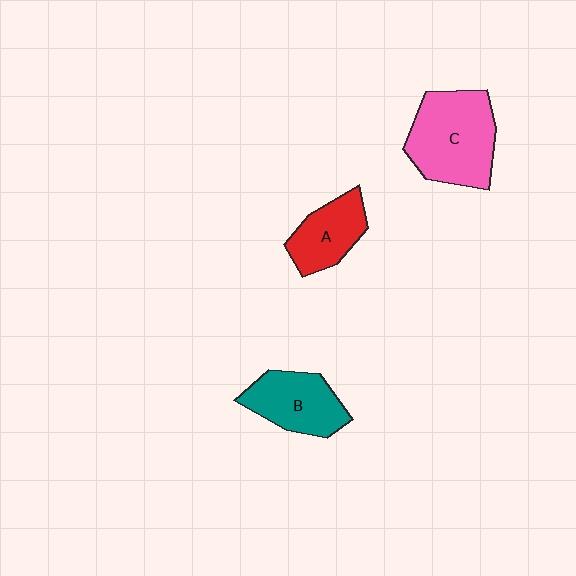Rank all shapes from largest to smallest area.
From largest to smallest: C (pink), B (teal), A (red).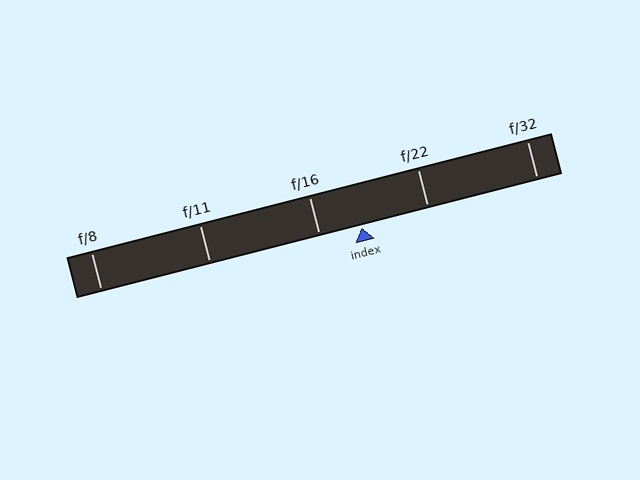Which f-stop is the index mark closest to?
The index mark is closest to f/16.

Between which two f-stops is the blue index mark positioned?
The index mark is between f/16 and f/22.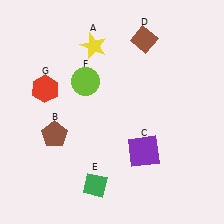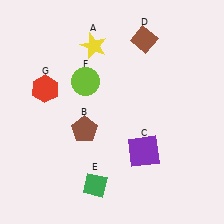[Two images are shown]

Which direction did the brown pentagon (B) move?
The brown pentagon (B) moved right.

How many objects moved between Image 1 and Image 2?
1 object moved between the two images.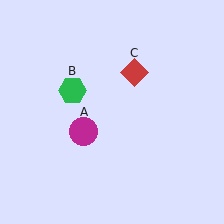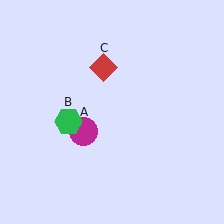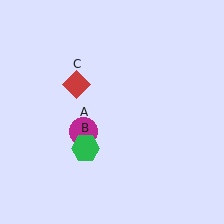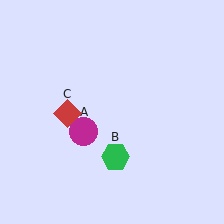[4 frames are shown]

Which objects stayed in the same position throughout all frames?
Magenta circle (object A) remained stationary.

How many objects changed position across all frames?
2 objects changed position: green hexagon (object B), red diamond (object C).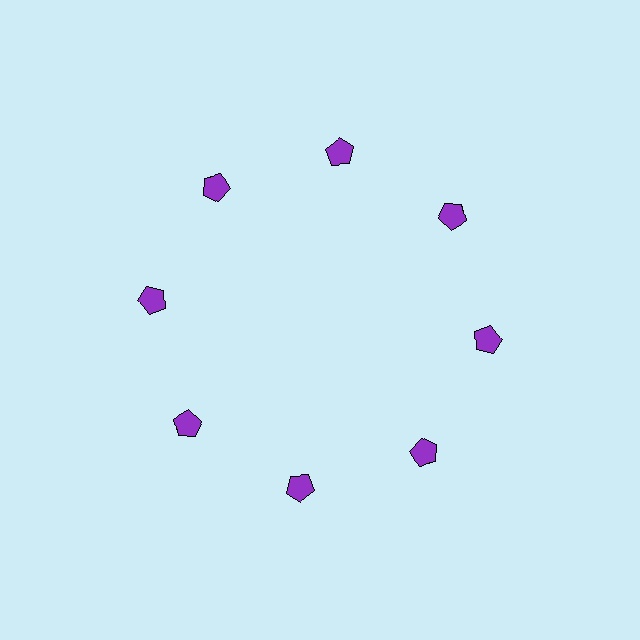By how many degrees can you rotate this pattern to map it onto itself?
The pattern maps onto itself every 45 degrees of rotation.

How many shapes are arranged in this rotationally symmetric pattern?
There are 8 shapes, arranged in 8 groups of 1.